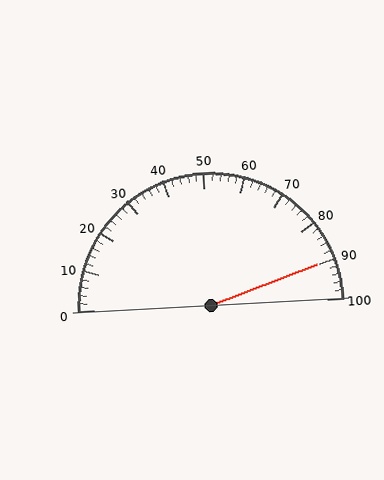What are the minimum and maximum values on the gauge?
The gauge ranges from 0 to 100.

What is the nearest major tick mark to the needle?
The nearest major tick mark is 90.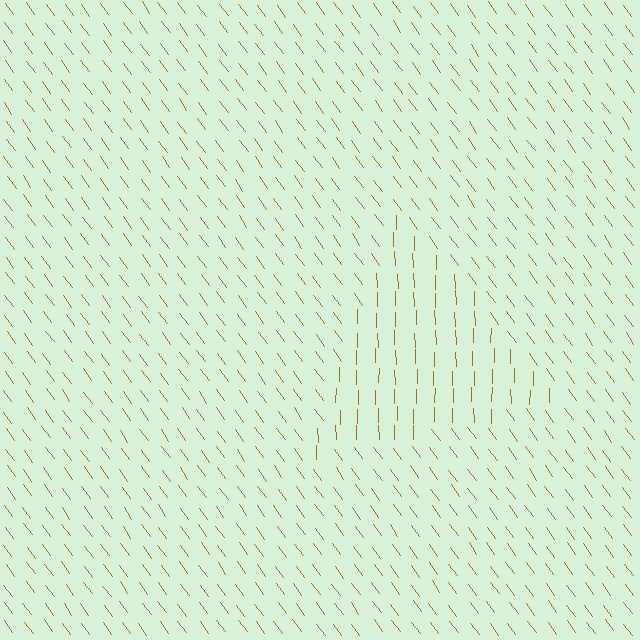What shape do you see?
I see a triangle.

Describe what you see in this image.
The image is filled with small brown line segments. A triangle region in the image has lines oriented differently from the surrounding lines, creating a visible texture boundary.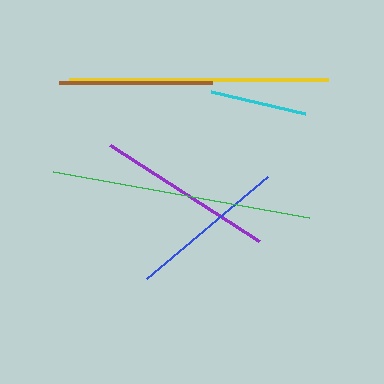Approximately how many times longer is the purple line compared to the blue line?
The purple line is approximately 1.1 times the length of the blue line.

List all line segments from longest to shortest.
From longest to shortest: green, yellow, purple, blue, brown, cyan.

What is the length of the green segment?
The green segment is approximately 260 pixels long.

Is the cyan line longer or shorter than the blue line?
The blue line is longer than the cyan line.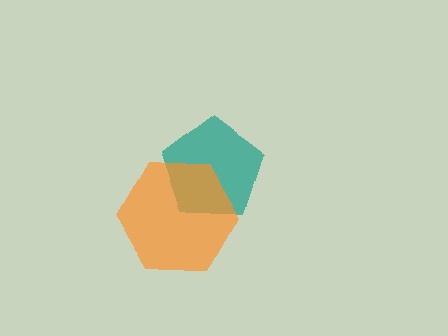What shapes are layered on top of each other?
The layered shapes are: a teal pentagon, an orange hexagon.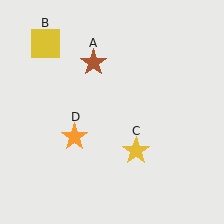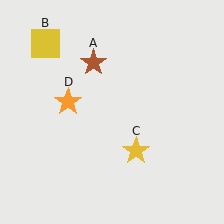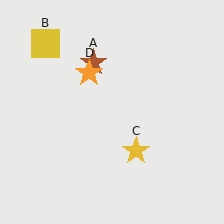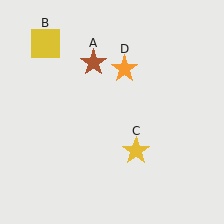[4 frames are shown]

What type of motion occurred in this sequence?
The orange star (object D) rotated clockwise around the center of the scene.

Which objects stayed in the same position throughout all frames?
Brown star (object A) and yellow square (object B) and yellow star (object C) remained stationary.